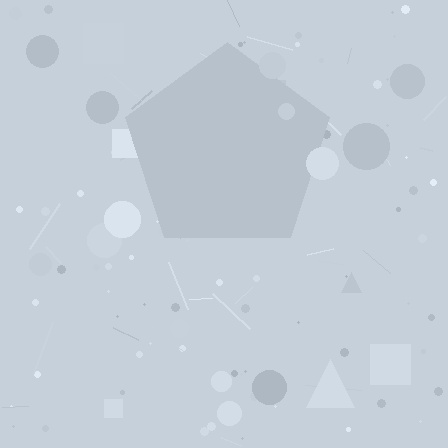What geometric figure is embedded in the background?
A pentagon is embedded in the background.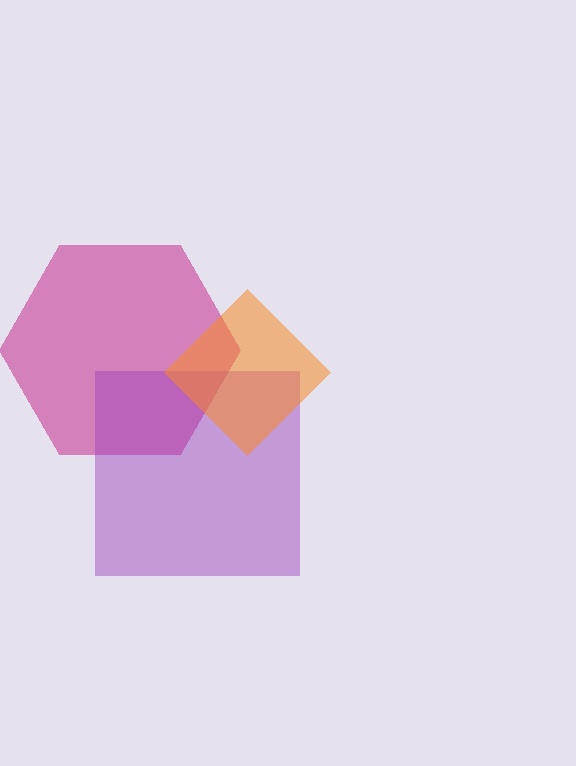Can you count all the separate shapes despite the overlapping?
Yes, there are 3 separate shapes.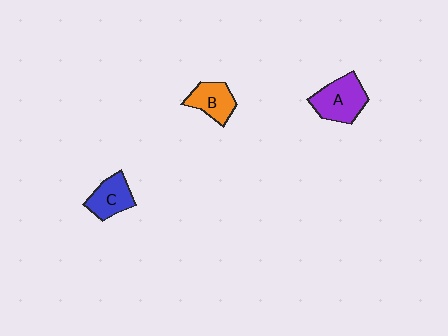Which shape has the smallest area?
Shape B (orange).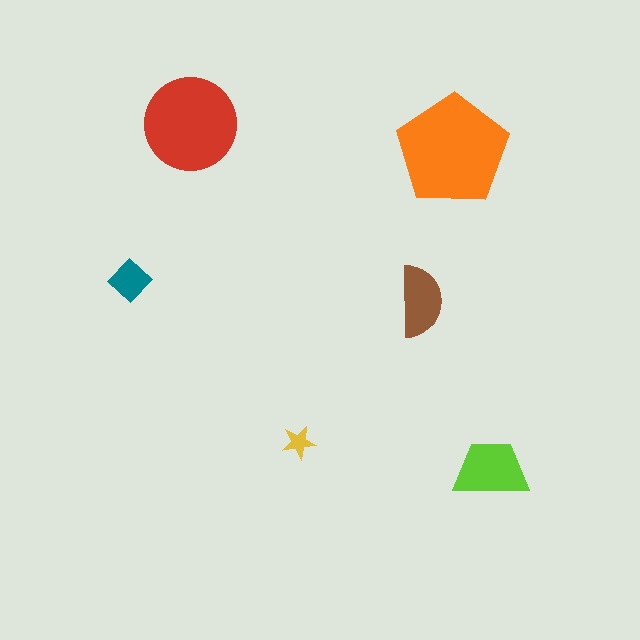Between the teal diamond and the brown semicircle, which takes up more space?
The brown semicircle.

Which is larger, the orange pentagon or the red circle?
The orange pentagon.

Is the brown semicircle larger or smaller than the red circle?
Smaller.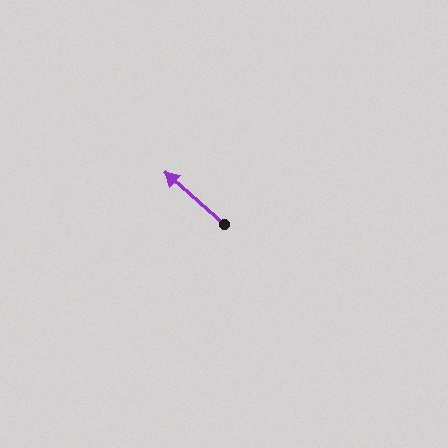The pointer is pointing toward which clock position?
Roughly 10 o'clock.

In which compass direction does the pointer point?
Northwest.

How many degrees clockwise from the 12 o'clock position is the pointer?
Approximately 311 degrees.